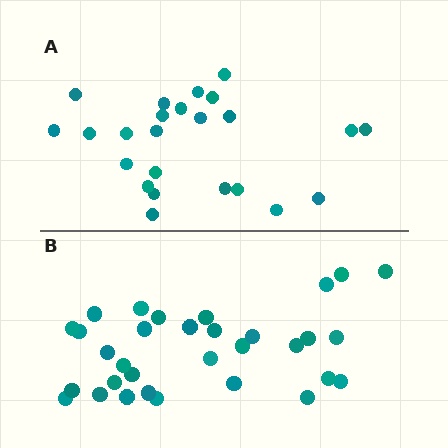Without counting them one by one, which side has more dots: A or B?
Region B (the bottom region) has more dots.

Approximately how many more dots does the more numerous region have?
Region B has roughly 8 or so more dots than region A.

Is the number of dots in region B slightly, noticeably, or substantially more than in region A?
Region B has noticeably more, but not dramatically so. The ratio is roughly 1.3 to 1.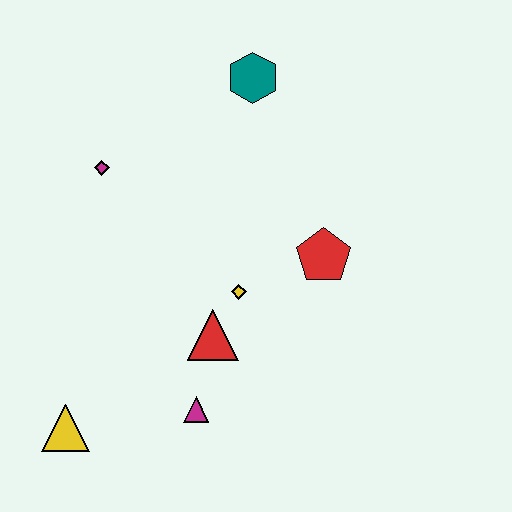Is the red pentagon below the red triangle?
No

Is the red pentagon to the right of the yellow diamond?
Yes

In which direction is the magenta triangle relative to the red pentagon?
The magenta triangle is below the red pentagon.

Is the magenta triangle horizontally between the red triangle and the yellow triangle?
Yes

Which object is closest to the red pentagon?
The yellow diamond is closest to the red pentagon.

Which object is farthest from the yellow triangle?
The teal hexagon is farthest from the yellow triangle.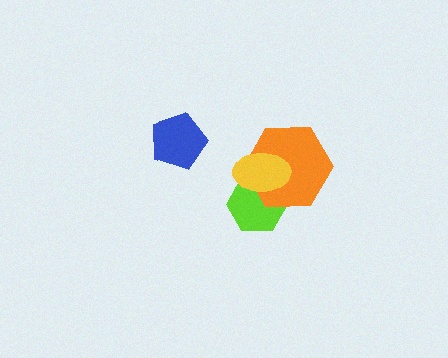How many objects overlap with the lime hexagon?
2 objects overlap with the lime hexagon.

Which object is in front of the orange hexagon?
The yellow ellipse is in front of the orange hexagon.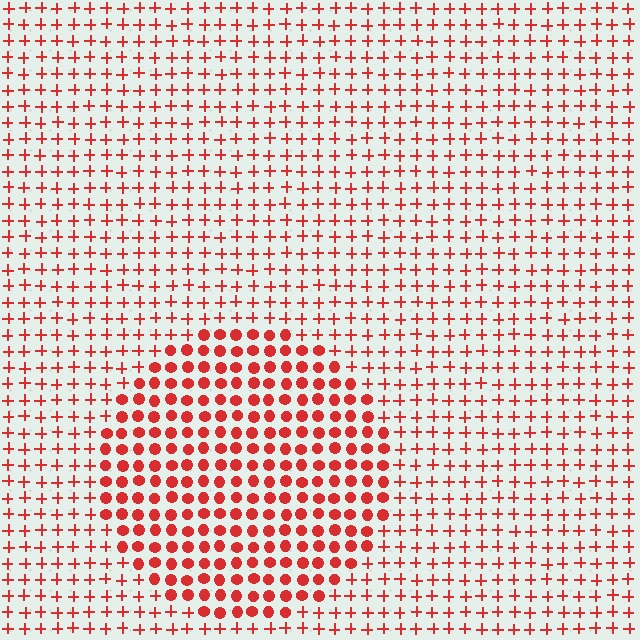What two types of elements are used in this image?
The image uses circles inside the circle region and plus signs outside it.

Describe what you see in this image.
The image is filled with small red elements arranged in a uniform grid. A circle-shaped region contains circles, while the surrounding area contains plus signs. The boundary is defined purely by the change in element shape.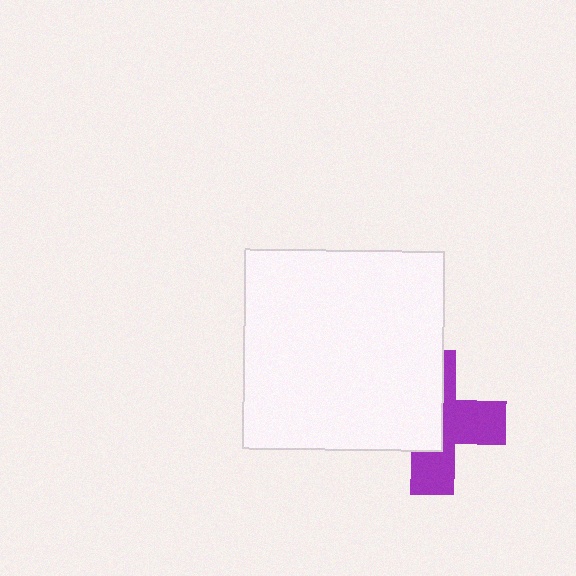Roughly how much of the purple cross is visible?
About half of it is visible (roughly 50%).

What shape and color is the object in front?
The object in front is a white square.